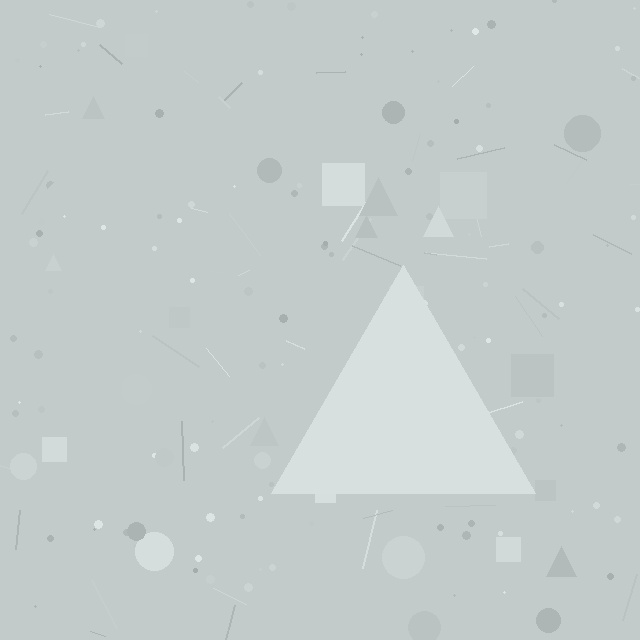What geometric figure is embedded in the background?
A triangle is embedded in the background.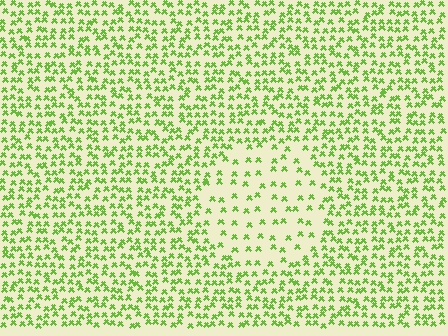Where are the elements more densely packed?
The elements are more densely packed outside the circle boundary.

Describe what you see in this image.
The image contains small lime elements arranged at two different densities. A circle-shaped region is visible where the elements are less densely packed than the surrounding area.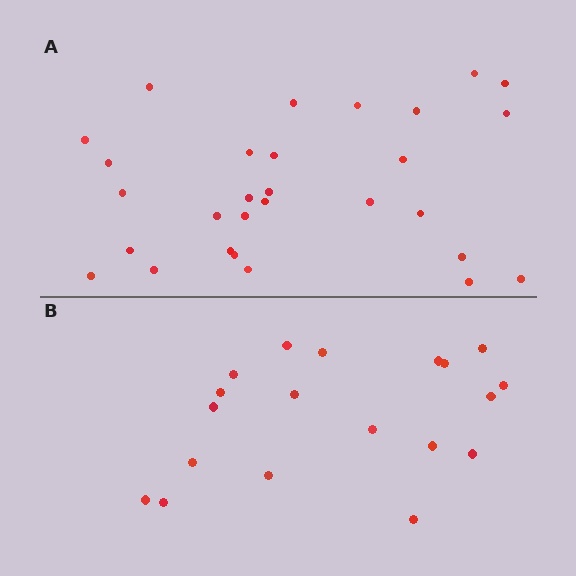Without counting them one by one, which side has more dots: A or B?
Region A (the top region) has more dots.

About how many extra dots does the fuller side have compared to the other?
Region A has roughly 10 or so more dots than region B.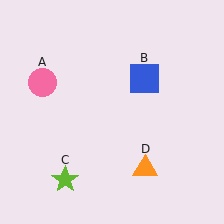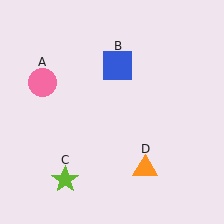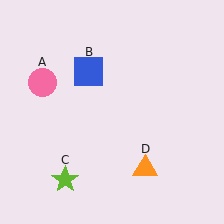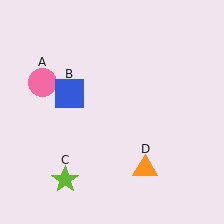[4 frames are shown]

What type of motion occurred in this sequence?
The blue square (object B) rotated counterclockwise around the center of the scene.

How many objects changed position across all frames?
1 object changed position: blue square (object B).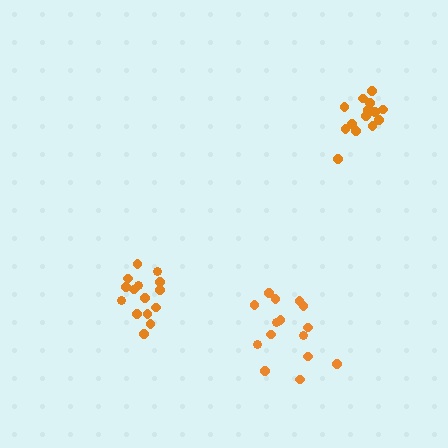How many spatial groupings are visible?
There are 3 spatial groupings.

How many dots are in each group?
Group 1: 15 dots, Group 2: 15 dots, Group 3: 15 dots (45 total).